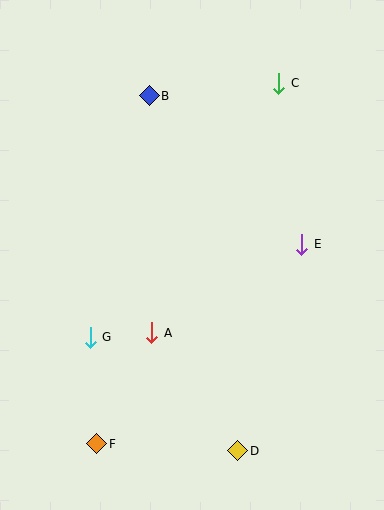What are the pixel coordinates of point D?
Point D is at (238, 451).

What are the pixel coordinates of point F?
Point F is at (97, 444).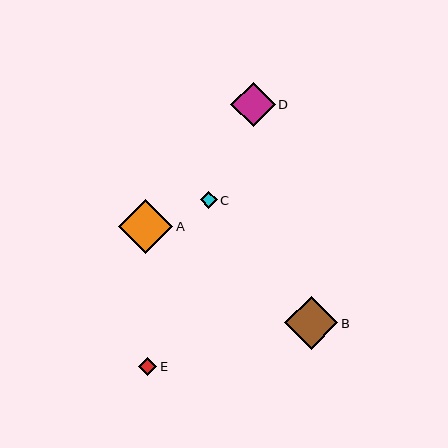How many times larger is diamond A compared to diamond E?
Diamond A is approximately 2.9 times the size of diamond E.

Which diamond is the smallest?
Diamond C is the smallest with a size of approximately 17 pixels.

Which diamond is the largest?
Diamond A is the largest with a size of approximately 54 pixels.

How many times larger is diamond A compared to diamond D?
Diamond A is approximately 1.2 times the size of diamond D.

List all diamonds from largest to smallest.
From largest to smallest: A, B, D, E, C.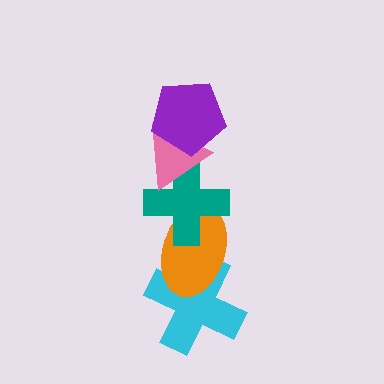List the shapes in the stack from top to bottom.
From top to bottom: the purple pentagon, the pink triangle, the teal cross, the orange ellipse, the cyan cross.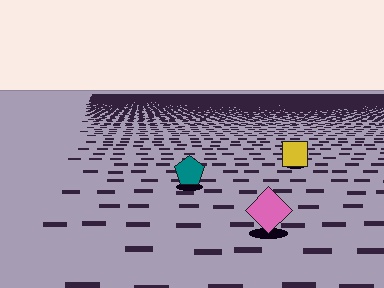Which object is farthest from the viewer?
The yellow square is farthest from the viewer. It appears smaller and the ground texture around it is denser.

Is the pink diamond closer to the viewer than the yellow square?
Yes. The pink diamond is closer — you can tell from the texture gradient: the ground texture is coarser near it.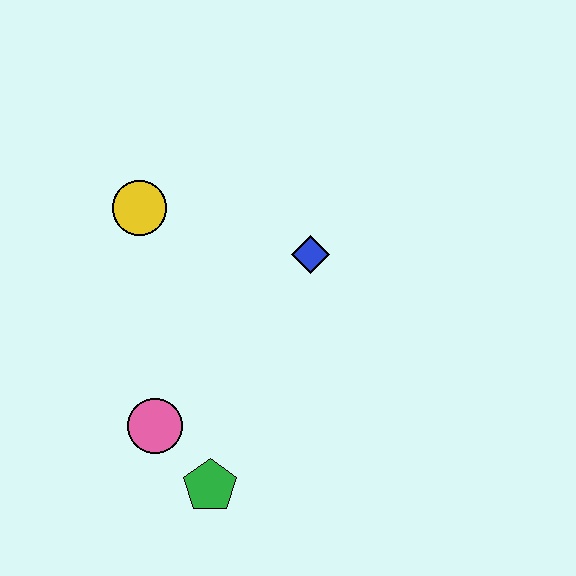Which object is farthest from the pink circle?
The blue diamond is farthest from the pink circle.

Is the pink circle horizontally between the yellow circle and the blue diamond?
Yes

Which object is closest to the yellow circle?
The blue diamond is closest to the yellow circle.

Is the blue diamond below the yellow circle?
Yes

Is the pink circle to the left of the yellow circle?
No